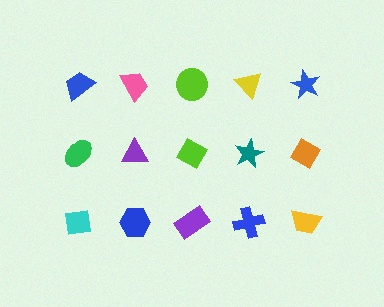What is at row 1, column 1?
A blue trapezoid.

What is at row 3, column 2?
A blue hexagon.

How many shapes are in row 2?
5 shapes.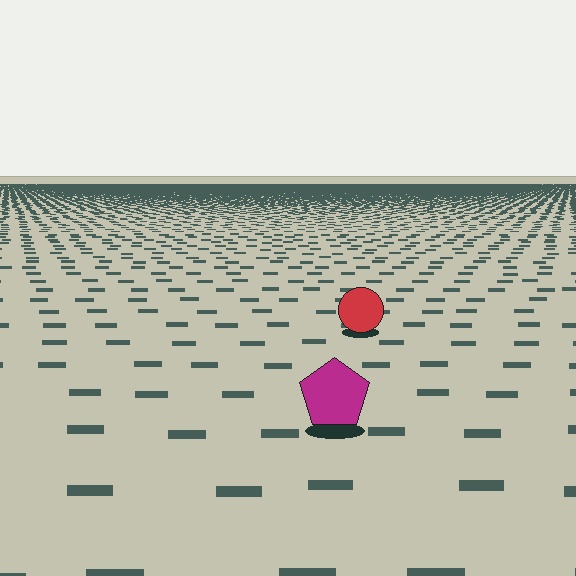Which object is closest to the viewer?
The magenta pentagon is closest. The texture marks near it are larger and more spread out.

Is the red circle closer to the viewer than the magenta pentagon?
No. The magenta pentagon is closer — you can tell from the texture gradient: the ground texture is coarser near it.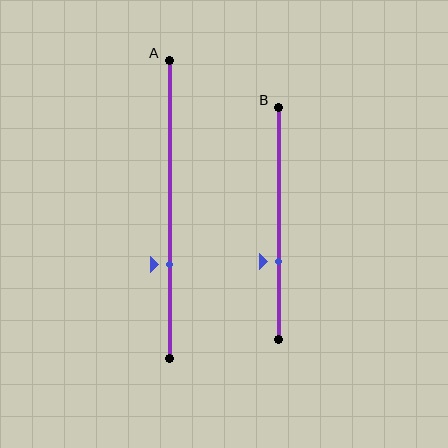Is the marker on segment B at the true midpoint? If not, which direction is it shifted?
No, the marker on segment B is shifted downward by about 16% of the segment length.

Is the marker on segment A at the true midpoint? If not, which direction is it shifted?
No, the marker on segment A is shifted downward by about 18% of the segment length.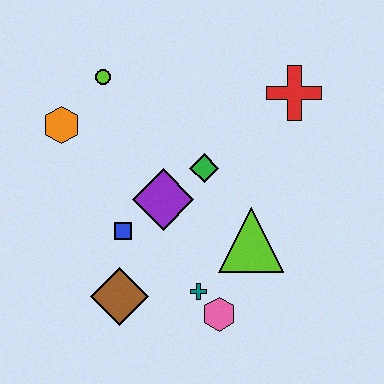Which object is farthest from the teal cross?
The lime circle is farthest from the teal cross.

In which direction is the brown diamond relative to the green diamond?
The brown diamond is below the green diamond.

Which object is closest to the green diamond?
The purple diamond is closest to the green diamond.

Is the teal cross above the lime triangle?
No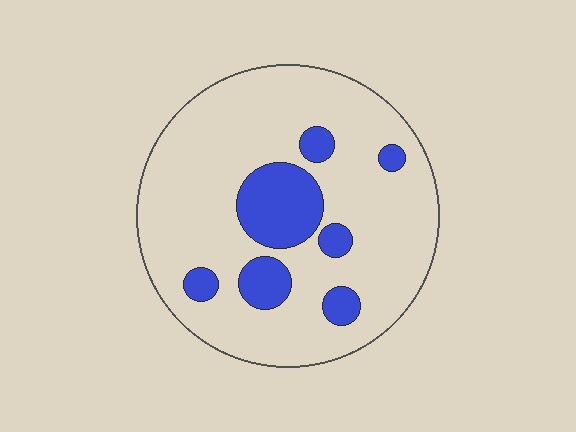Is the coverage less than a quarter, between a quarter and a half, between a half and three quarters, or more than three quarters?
Less than a quarter.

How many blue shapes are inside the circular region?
7.